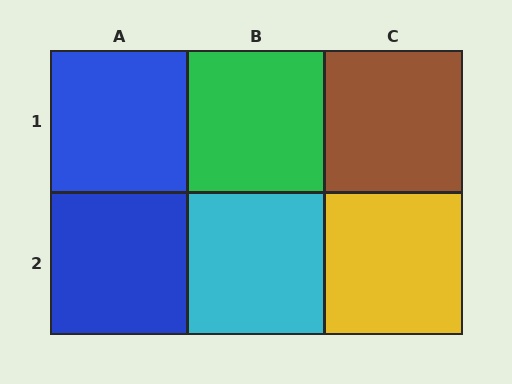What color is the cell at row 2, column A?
Blue.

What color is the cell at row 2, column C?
Yellow.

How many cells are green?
1 cell is green.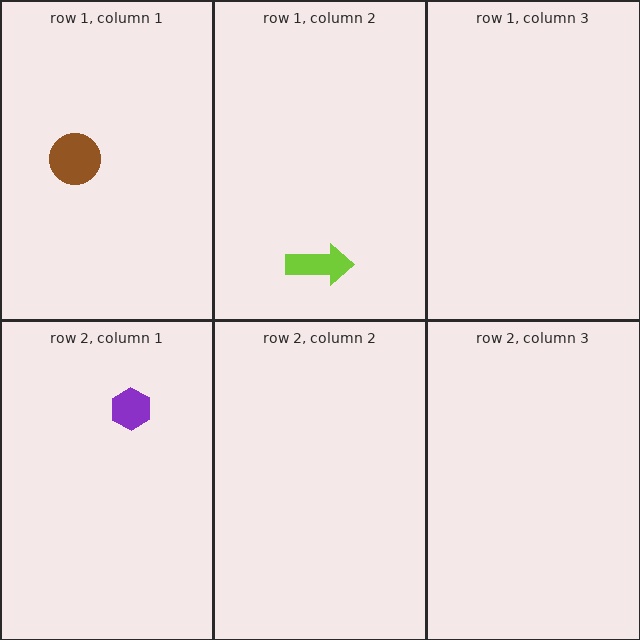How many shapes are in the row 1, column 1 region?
1.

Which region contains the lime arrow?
The row 1, column 2 region.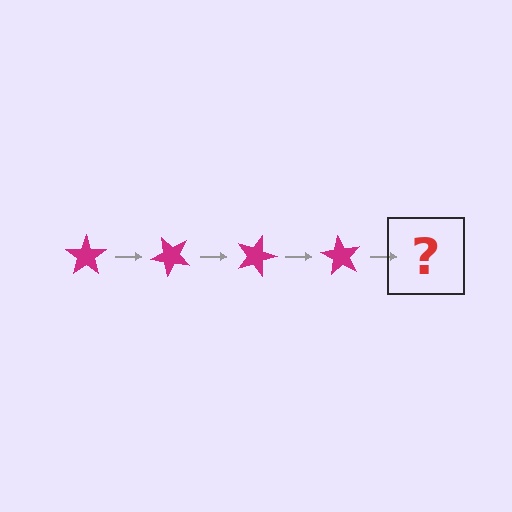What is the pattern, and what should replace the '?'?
The pattern is that the star rotates 45 degrees each step. The '?' should be a magenta star rotated 180 degrees.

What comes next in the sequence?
The next element should be a magenta star rotated 180 degrees.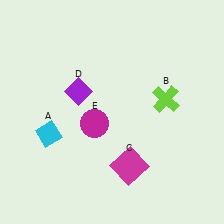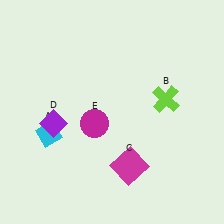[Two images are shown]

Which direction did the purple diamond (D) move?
The purple diamond (D) moved down.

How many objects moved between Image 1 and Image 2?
1 object moved between the two images.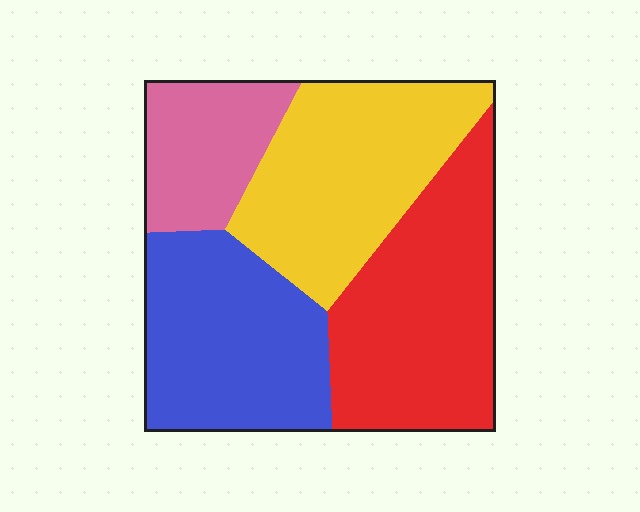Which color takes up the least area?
Pink, at roughly 15%.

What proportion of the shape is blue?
Blue takes up between a sixth and a third of the shape.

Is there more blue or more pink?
Blue.